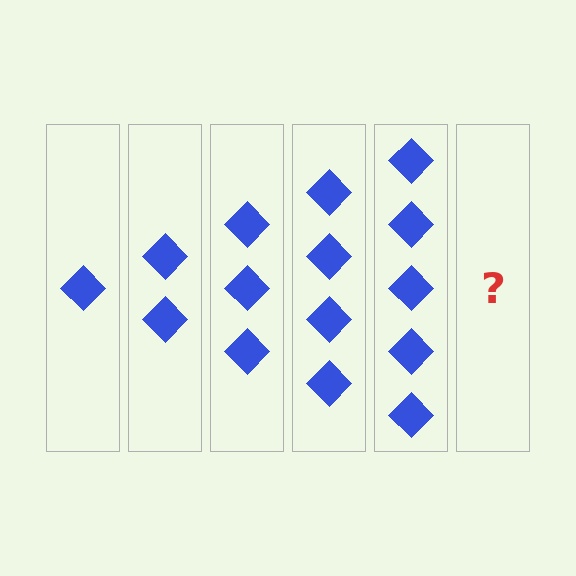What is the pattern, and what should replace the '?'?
The pattern is that each step adds one more diamond. The '?' should be 6 diamonds.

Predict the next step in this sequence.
The next step is 6 diamonds.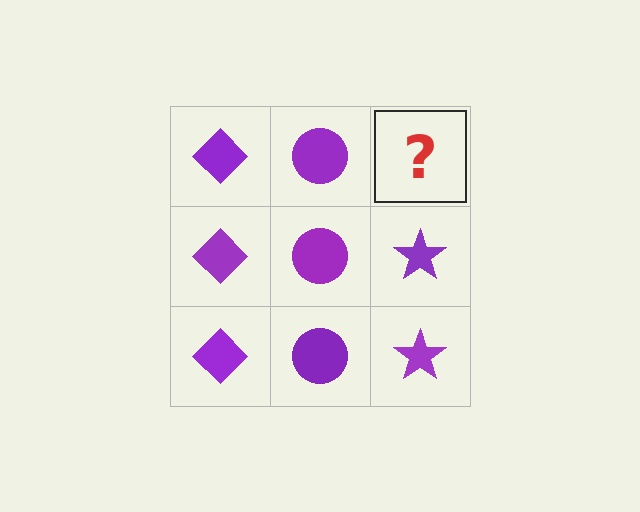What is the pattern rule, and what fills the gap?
The rule is that each column has a consistent shape. The gap should be filled with a purple star.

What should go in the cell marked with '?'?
The missing cell should contain a purple star.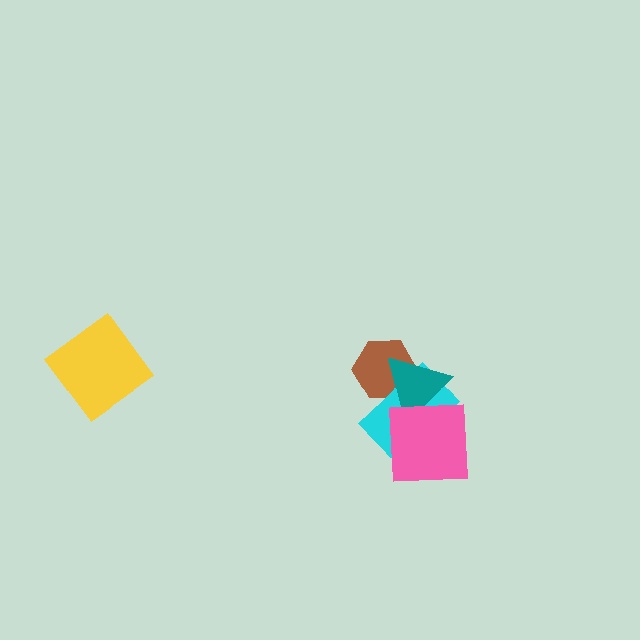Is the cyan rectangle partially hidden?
Yes, it is partially covered by another shape.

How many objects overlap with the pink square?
2 objects overlap with the pink square.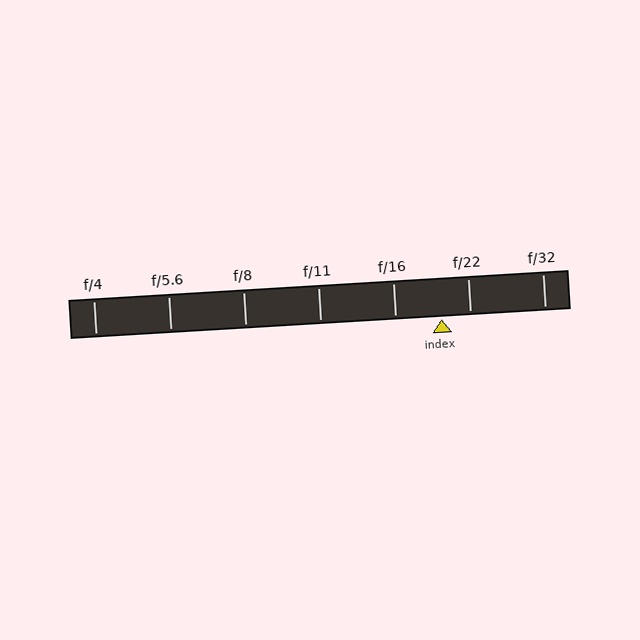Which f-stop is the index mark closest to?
The index mark is closest to f/22.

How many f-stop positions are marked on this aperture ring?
There are 7 f-stop positions marked.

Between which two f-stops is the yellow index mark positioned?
The index mark is between f/16 and f/22.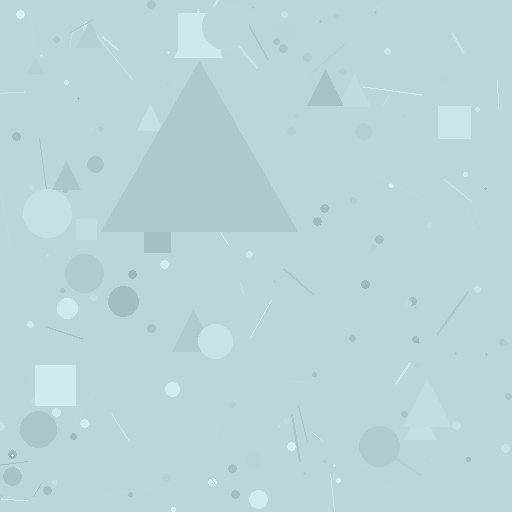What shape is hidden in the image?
A triangle is hidden in the image.